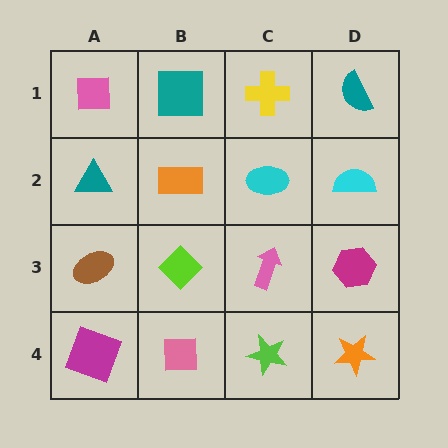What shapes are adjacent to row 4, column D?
A magenta hexagon (row 3, column D), a lime star (row 4, column C).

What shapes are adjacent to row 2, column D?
A teal semicircle (row 1, column D), a magenta hexagon (row 3, column D), a cyan ellipse (row 2, column C).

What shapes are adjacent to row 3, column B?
An orange rectangle (row 2, column B), a pink square (row 4, column B), a brown ellipse (row 3, column A), a pink arrow (row 3, column C).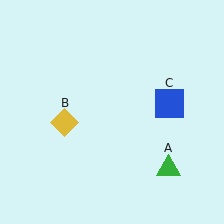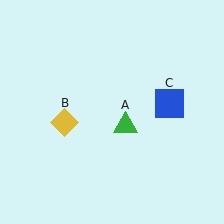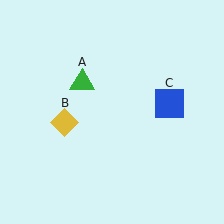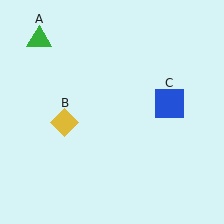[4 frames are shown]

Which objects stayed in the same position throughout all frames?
Yellow diamond (object B) and blue square (object C) remained stationary.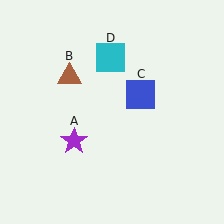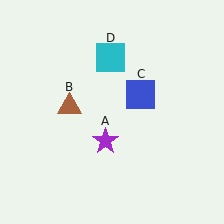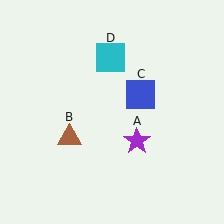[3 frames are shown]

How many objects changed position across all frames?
2 objects changed position: purple star (object A), brown triangle (object B).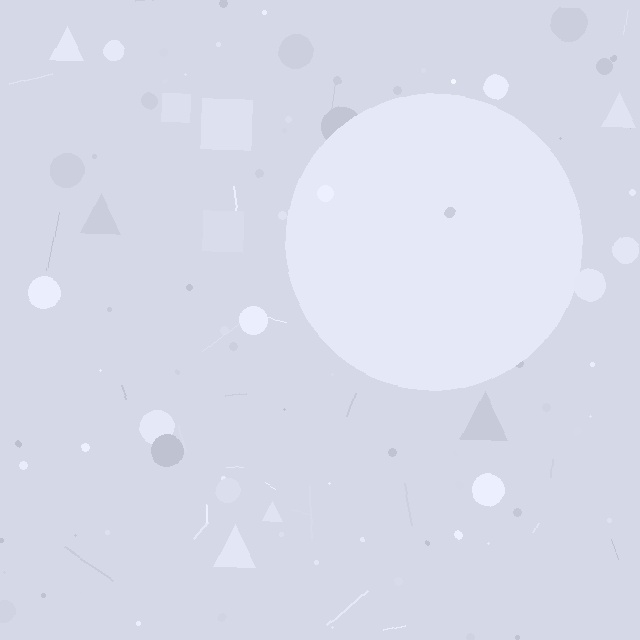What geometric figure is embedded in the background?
A circle is embedded in the background.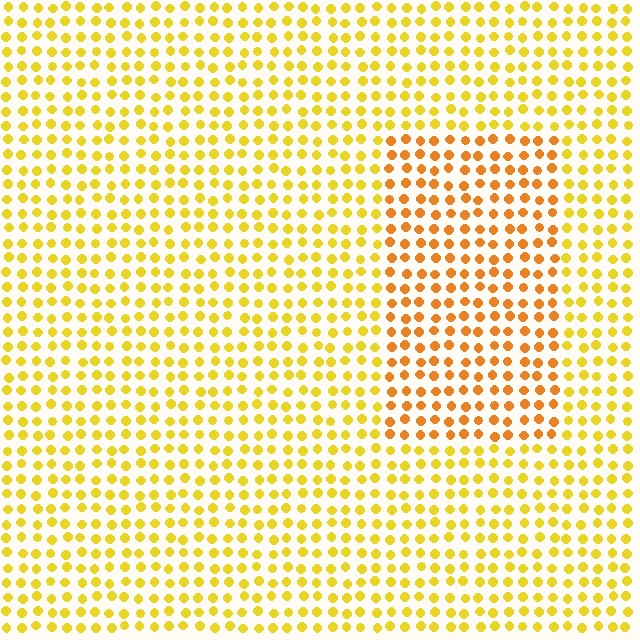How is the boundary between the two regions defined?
The boundary is defined purely by a slight shift in hue (about 26 degrees). Spacing, size, and orientation are identical on both sides.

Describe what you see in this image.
The image is filled with small yellow elements in a uniform arrangement. A rectangle-shaped region is visible where the elements are tinted to a slightly different hue, forming a subtle color boundary.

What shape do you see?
I see a rectangle.